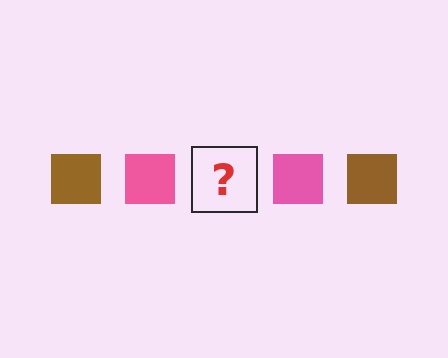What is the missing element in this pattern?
The missing element is a brown square.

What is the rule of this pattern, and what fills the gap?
The rule is that the pattern cycles through brown, pink squares. The gap should be filled with a brown square.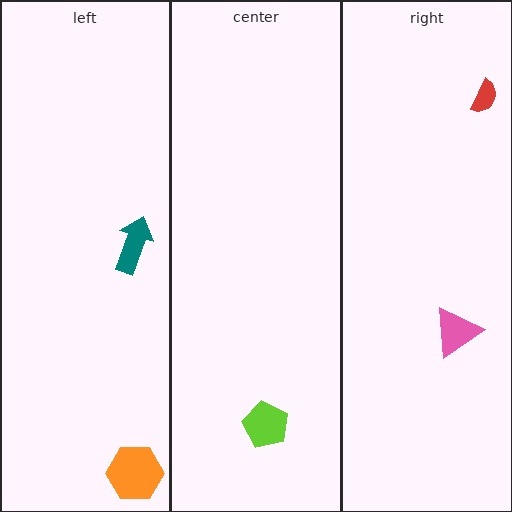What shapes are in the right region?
The red semicircle, the pink triangle.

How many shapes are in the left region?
2.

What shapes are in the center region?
The lime pentagon.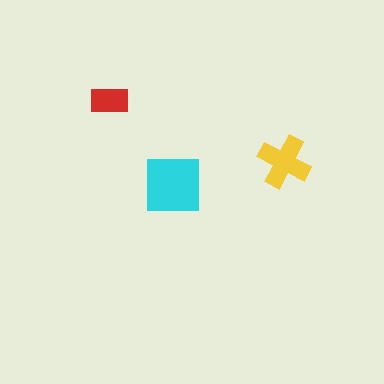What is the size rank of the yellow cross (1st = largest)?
2nd.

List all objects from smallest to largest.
The red rectangle, the yellow cross, the cyan square.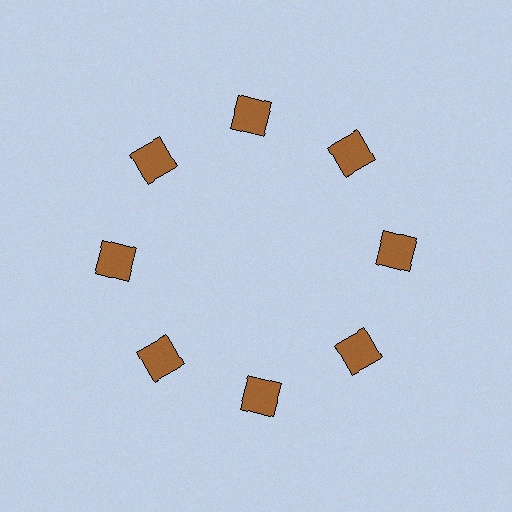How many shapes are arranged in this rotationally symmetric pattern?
There are 8 shapes, arranged in 8 groups of 1.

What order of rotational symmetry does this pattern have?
This pattern has 8-fold rotational symmetry.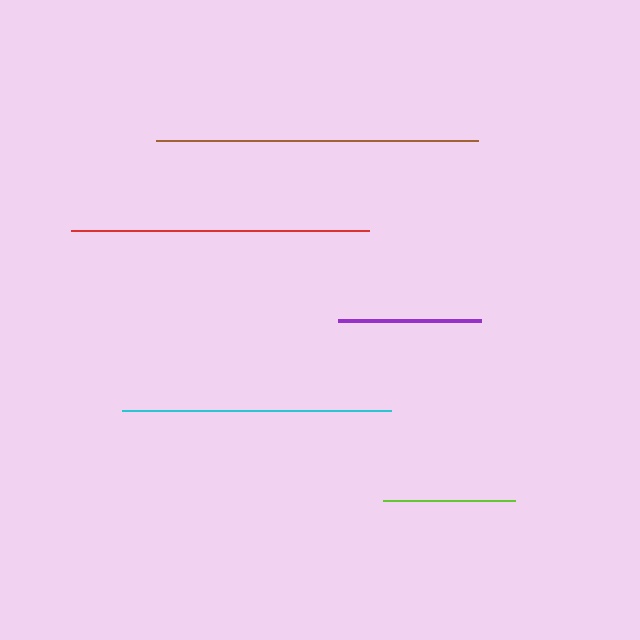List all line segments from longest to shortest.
From longest to shortest: brown, red, cyan, purple, lime.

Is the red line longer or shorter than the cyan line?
The red line is longer than the cyan line.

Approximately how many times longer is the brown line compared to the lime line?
The brown line is approximately 2.4 times the length of the lime line.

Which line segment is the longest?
The brown line is the longest at approximately 322 pixels.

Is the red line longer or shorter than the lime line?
The red line is longer than the lime line.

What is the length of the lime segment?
The lime segment is approximately 132 pixels long.